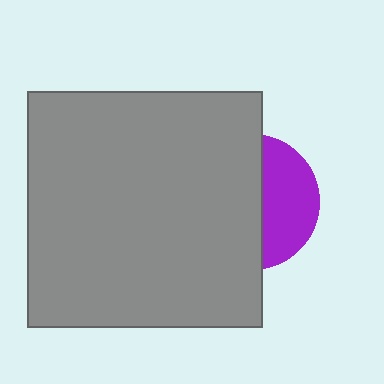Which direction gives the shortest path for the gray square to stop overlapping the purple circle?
Moving left gives the shortest separation.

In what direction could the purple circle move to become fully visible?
The purple circle could move right. That would shift it out from behind the gray square entirely.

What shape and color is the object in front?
The object in front is a gray square.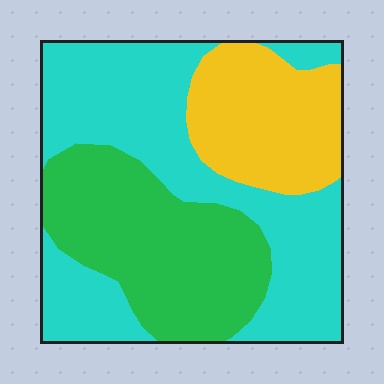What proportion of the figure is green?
Green takes up about one third (1/3) of the figure.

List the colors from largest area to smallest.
From largest to smallest: cyan, green, yellow.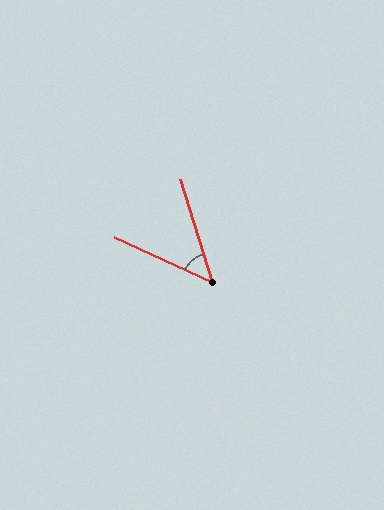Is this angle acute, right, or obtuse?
It is acute.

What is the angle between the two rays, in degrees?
Approximately 48 degrees.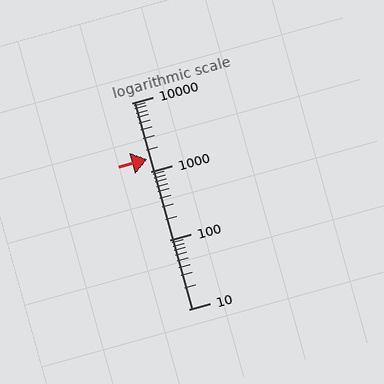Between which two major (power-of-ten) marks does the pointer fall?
The pointer is between 1000 and 10000.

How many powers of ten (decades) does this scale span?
The scale spans 3 decades, from 10 to 10000.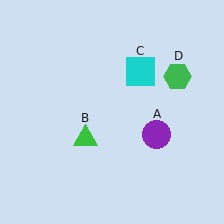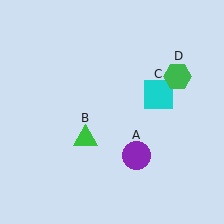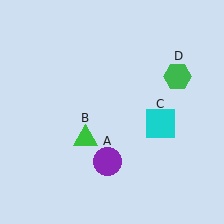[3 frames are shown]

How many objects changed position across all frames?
2 objects changed position: purple circle (object A), cyan square (object C).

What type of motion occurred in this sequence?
The purple circle (object A), cyan square (object C) rotated clockwise around the center of the scene.